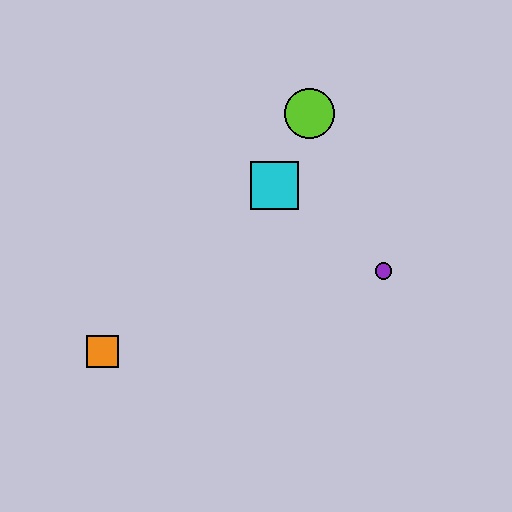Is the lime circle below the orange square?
No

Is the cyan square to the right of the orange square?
Yes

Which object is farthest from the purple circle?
The orange square is farthest from the purple circle.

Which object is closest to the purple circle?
The cyan square is closest to the purple circle.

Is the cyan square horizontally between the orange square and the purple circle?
Yes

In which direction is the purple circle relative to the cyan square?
The purple circle is to the right of the cyan square.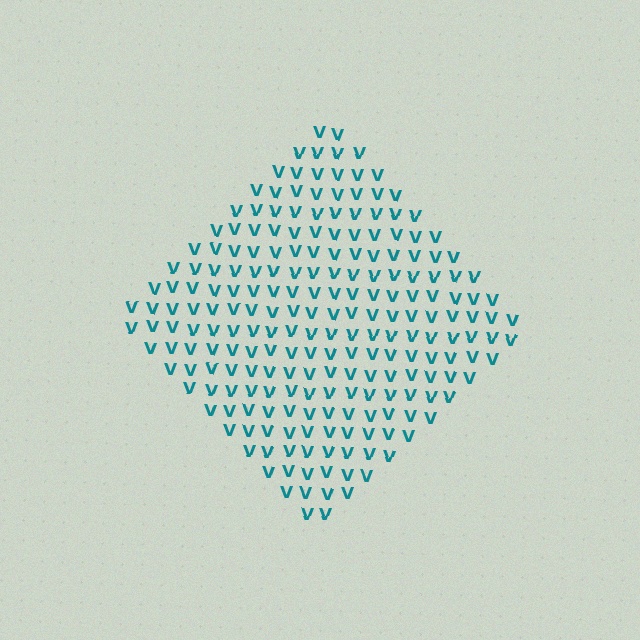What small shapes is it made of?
It is made of small letter V's.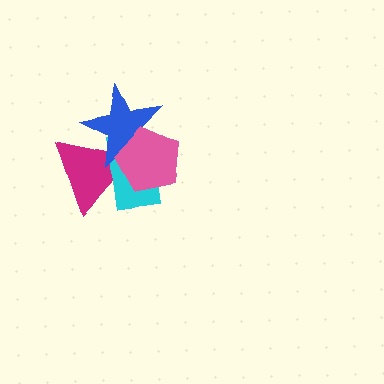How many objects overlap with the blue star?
3 objects overlap with the blue star.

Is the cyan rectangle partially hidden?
Yes, it is partially covered by another shape.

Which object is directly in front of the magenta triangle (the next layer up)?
The cyan rectangle is directly in front of the magenta triangle.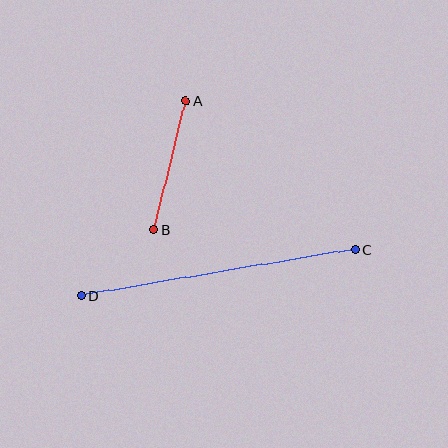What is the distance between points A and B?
The distance is approximately 133 pixels.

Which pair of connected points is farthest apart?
Points C and D are farthest apart.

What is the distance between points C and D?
The distance is approximately 277 pixels.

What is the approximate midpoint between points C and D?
The midpoint is at approximately (218, 273) pixels.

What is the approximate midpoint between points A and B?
The midpoint is at approximately (170, 165) pixels.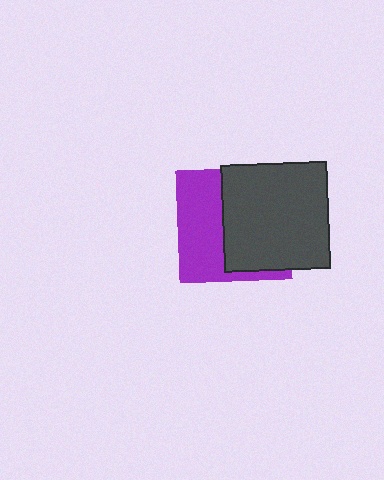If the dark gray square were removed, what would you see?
You would see the complete purple square.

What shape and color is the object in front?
The object in front is a dark gray square.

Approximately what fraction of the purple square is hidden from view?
Roughly 54% of the purple square is hidden behind the dark gray square.